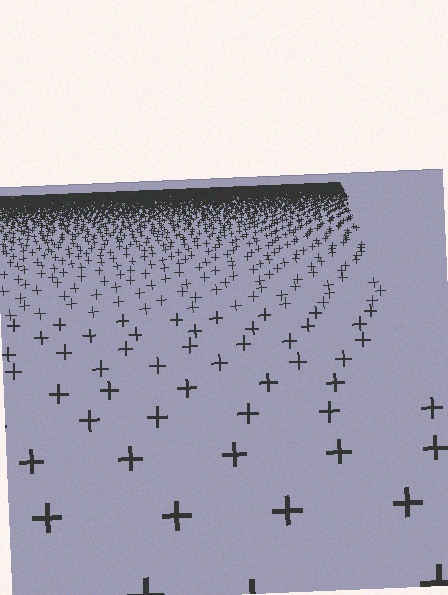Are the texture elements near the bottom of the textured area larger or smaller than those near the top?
Larger. Near the bottom, elements are closer to the viewer and appear at a bigger on-screen size.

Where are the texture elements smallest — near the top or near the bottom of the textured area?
Near the top.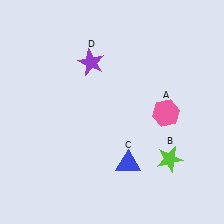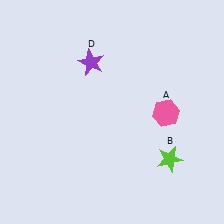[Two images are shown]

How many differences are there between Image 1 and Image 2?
There is 1 difference between the two images.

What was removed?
The blue triangle (C) was removed in Image 2.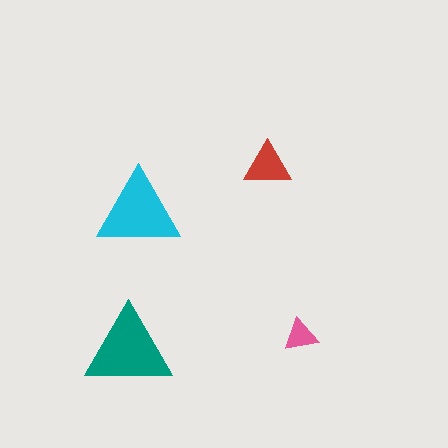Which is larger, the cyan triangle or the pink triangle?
The cyan one.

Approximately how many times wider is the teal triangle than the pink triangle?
About 2.5 times wider.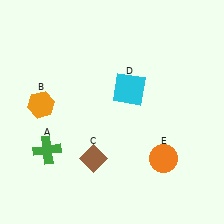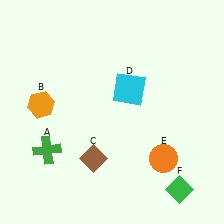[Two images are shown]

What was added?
A green diamond (F) was added in Image 2.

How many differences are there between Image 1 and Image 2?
There is 1 difference between the two images.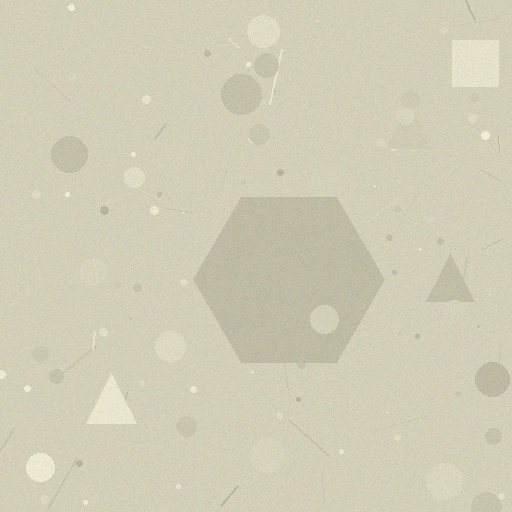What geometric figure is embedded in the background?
A hexagon is embedded in the background.